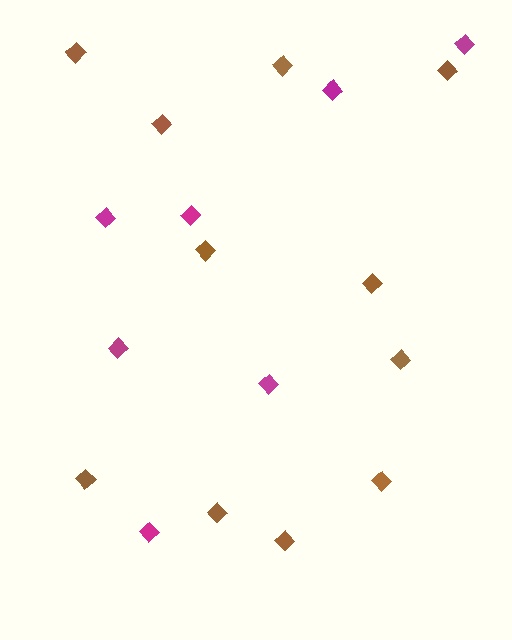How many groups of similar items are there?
There are 2 groups: one group of magenta diamonds (7) and one group of brown diamonds (11).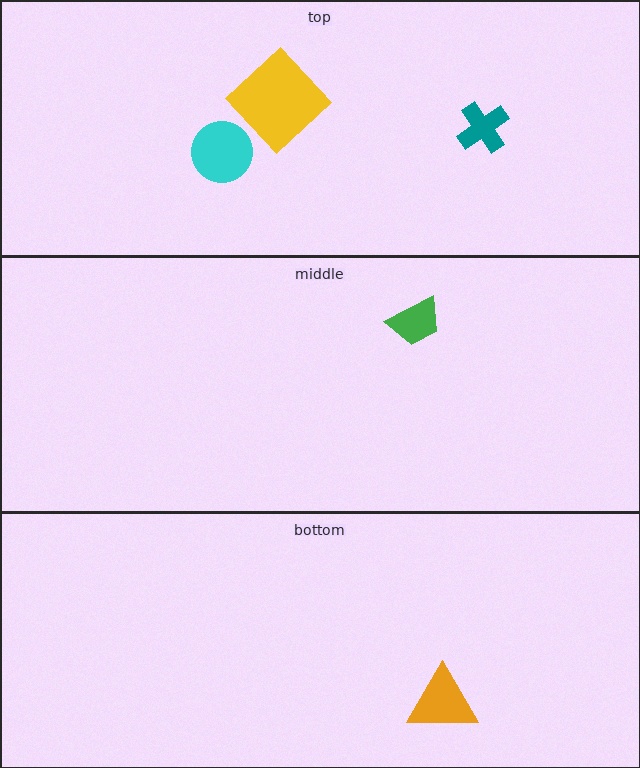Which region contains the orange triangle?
The bottom region.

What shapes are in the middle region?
The green trapezoid.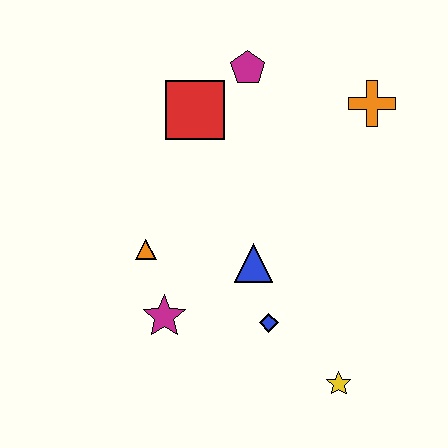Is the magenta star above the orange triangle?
No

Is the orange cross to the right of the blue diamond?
Yes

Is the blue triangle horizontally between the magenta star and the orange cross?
Yes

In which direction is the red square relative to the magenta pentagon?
The red square is to the left of the magenta pentagon.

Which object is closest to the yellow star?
The blue diamond is closest to the yellow star.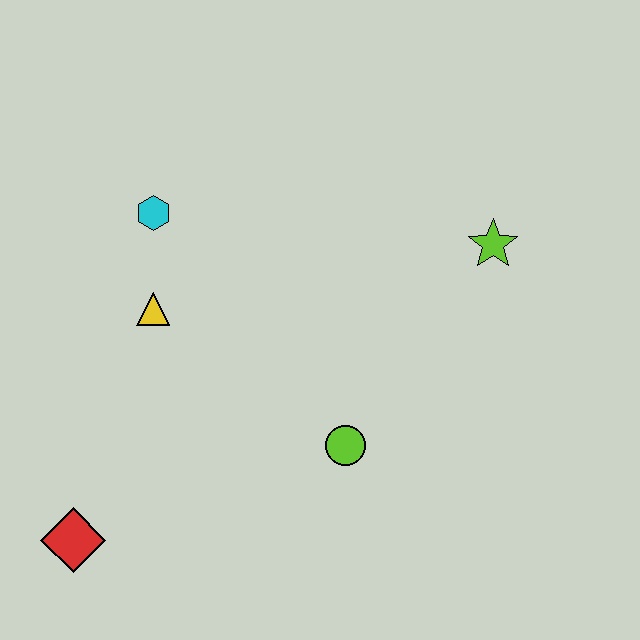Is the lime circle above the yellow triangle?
No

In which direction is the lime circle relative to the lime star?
The lime circle is below the lime star.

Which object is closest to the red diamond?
The yellow triangle is closest to the red diamond.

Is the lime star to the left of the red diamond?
No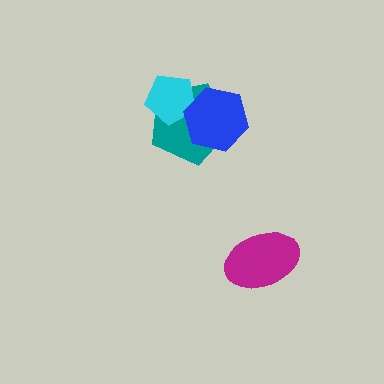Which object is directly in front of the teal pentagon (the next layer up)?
The cyan pentagon is directly in front of the teal pentagon.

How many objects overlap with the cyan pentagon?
2 objects overlap with the cyan pentagon.